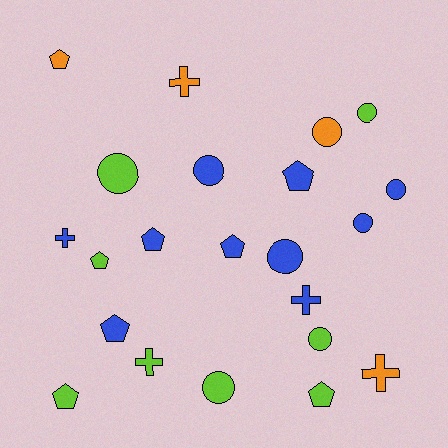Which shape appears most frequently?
Circle, with 9 objects.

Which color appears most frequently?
Blue, with 10 objects.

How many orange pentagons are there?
There is 1 orange pentagon.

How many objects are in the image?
There are 22 objects.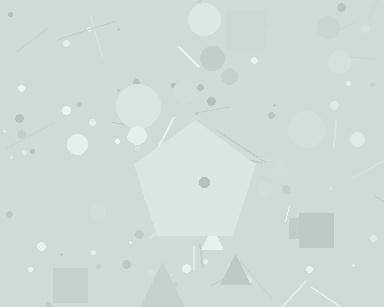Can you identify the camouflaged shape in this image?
The camouflaged shape is a pentagon.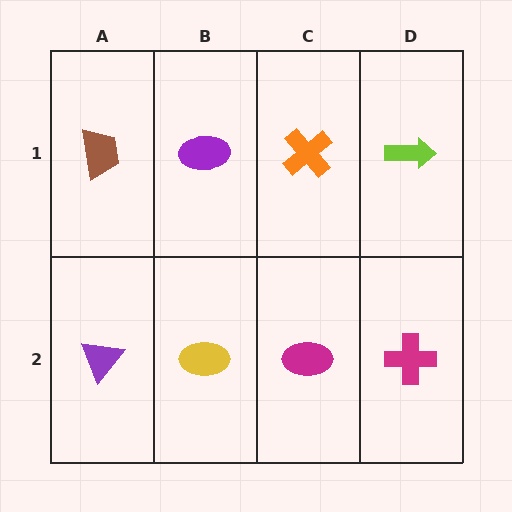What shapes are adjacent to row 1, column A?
A purple triangle (row 2, column A), a purple ellipse (row 1, column B).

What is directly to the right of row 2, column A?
A yellow ellipse.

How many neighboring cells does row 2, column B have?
3.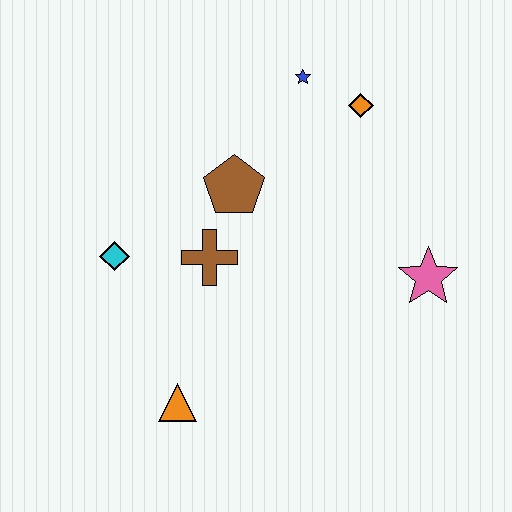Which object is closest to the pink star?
The orange diamond is closest to the pink star.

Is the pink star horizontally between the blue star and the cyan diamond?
No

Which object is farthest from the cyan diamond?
The pink star is farthest from the cyan diamond.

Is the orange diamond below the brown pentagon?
No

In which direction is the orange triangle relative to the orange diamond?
The orange triangle is below the orange diamond.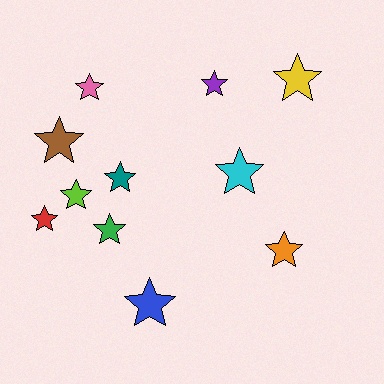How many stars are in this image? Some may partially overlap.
There are 11 stars.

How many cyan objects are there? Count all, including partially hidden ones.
There is 1 cyan object.